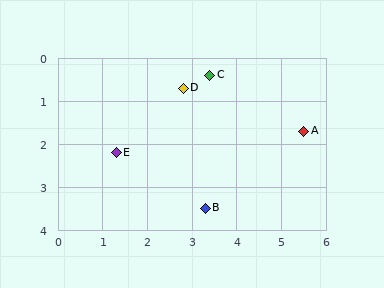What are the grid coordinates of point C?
Point C is at approximately (3.4, 0.4).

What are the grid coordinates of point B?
Point B is at approximately (3.3, 3.5).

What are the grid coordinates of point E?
Point E is at approximately (1.3, 2.2).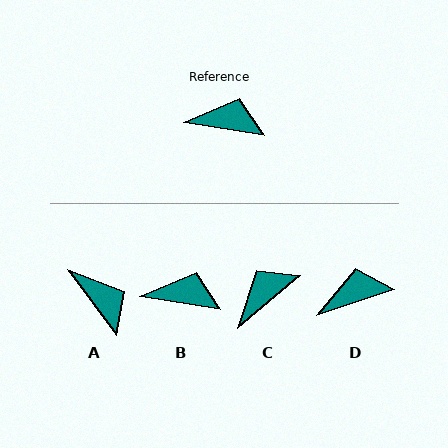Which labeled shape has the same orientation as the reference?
B.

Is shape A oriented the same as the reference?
No, it is off by about 45 degrees.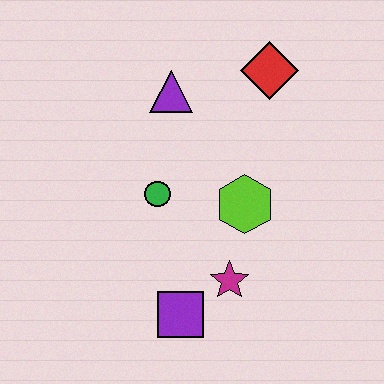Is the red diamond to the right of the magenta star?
Yes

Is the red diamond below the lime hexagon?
No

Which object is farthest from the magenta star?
The red diamond is farthest from the magenta star.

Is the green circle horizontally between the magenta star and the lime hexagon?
No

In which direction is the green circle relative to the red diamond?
The green circle is below the red diamond.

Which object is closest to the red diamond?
The purple triangle is closest to the red diamond.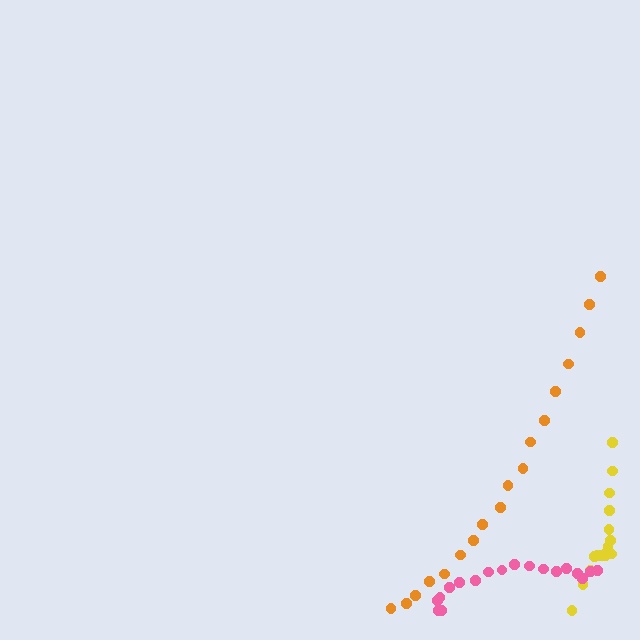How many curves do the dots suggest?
There are 3 distinct paths.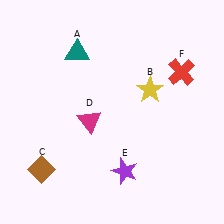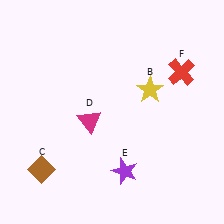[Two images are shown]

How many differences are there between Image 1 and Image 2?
There is 1 difference between the two images.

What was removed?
The teal triangle (A) was removed in Image 2.